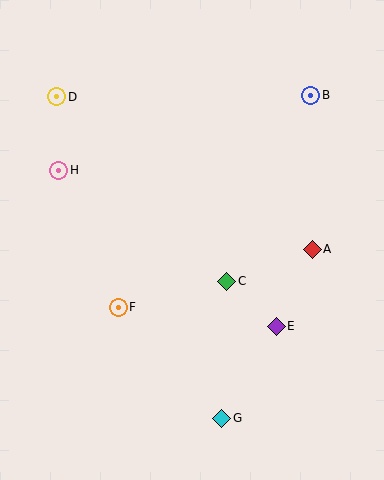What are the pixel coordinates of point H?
Point H is at (59, 170).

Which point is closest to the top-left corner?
Point D is closest to the top-left corner.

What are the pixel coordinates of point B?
Point B is at (311, 95).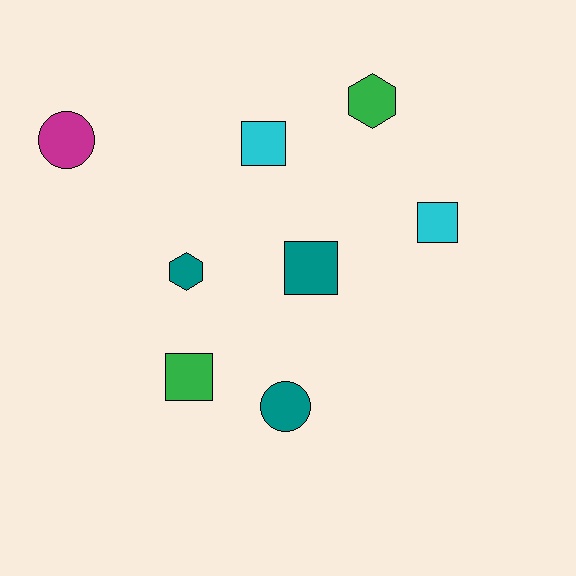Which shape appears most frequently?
Square, with 4 objects.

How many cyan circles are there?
There are no cyan circles.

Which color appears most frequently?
Teal, with 3 objects.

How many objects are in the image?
There are 8 objects.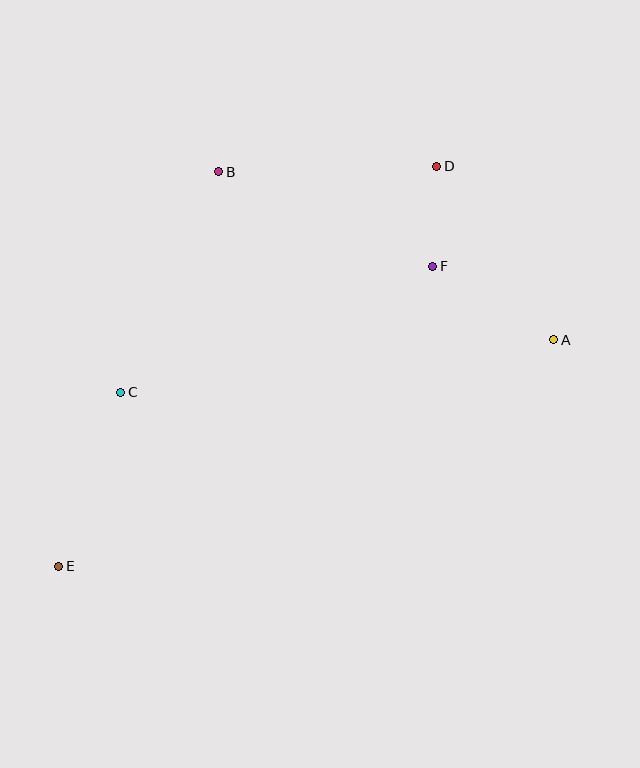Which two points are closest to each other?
Points D and F are closest to each other.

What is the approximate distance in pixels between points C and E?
The distance between C and E is approximately 185 pixels.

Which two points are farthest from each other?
Points D and E are farthest from each other.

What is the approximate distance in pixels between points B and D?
The distance between B and D is approximately 218 pixels.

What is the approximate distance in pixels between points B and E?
The distance between B and E is approximately 426 pixels.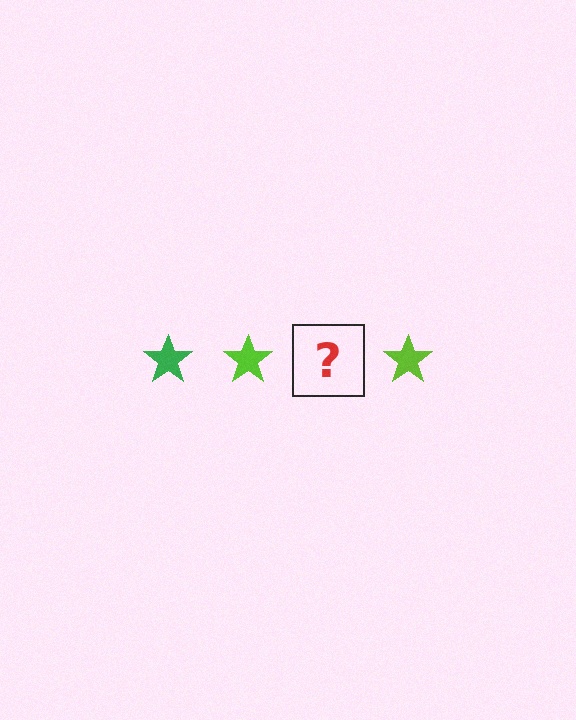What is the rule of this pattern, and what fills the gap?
The rule is that the pattern cycles through green, lime stars. The gap should be filled with a green star.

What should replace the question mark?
The question mark should be replaced with a green star.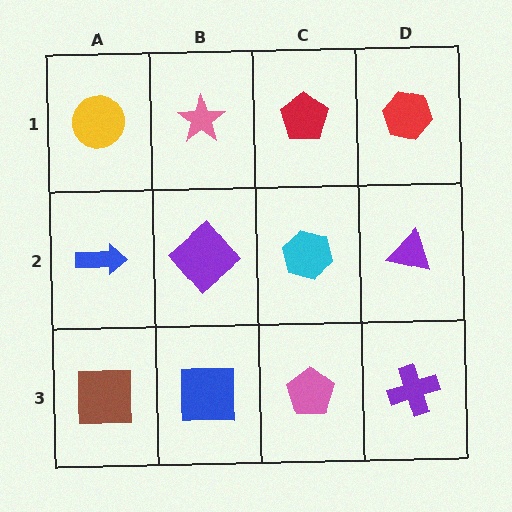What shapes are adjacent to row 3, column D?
A purple triangle (row 2, column D), a pink pentagon (row 3, column C).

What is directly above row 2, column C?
A red pentagon.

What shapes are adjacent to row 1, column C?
A cyan hexagon (row 2, column C), a pink star (row 1, column B), a red hexagon (row 1, column D).